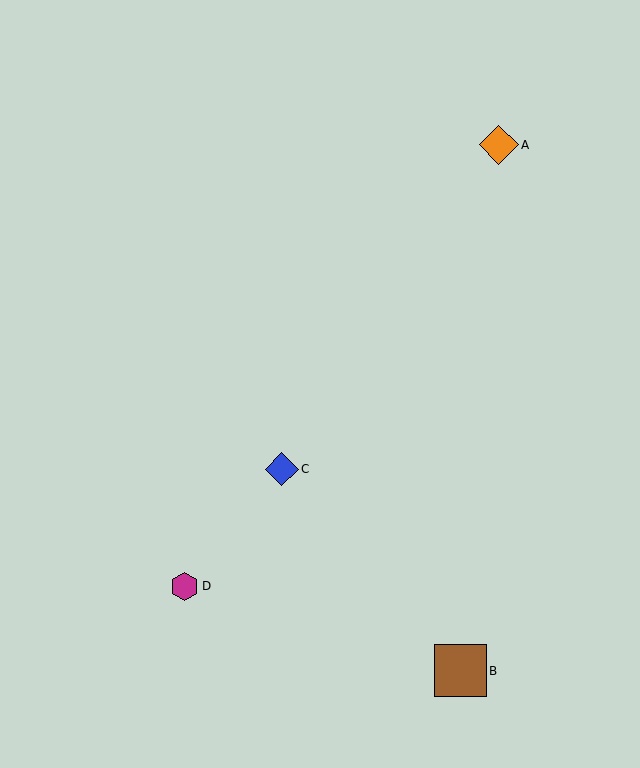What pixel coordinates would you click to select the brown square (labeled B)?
Click at (460, 671) to select the brown square B.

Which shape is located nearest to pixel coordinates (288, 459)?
The blue diamond (labeled C) at (282, 469) is nearest to that location.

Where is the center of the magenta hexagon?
The center of the magenta hexagon is at (185, 587).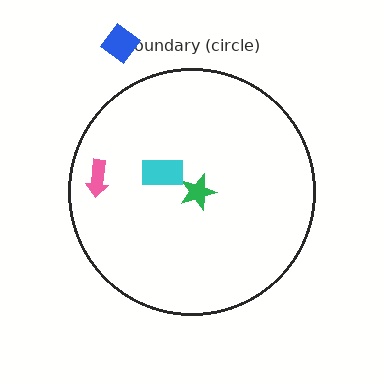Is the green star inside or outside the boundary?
Inside.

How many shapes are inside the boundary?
3 inside, 1 outside.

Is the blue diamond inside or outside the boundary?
Outside.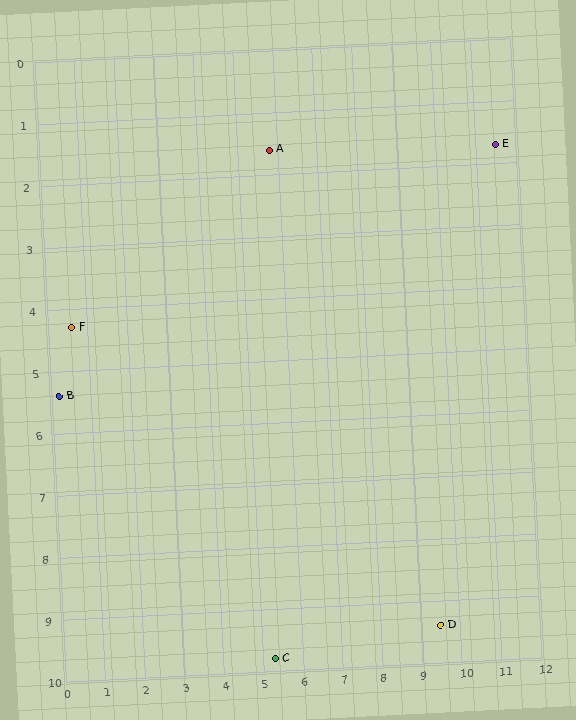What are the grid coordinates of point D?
Point D is at approximately (9.5, 9.4).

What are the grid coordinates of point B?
Point B is at approximately (0.2, 5.4).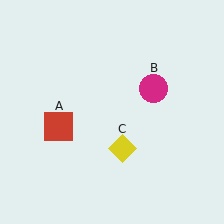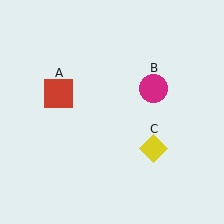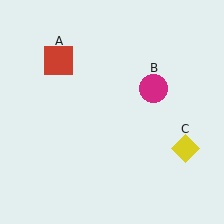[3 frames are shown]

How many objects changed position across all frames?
2 objects changed position: red square (object A), yellow diamond (object C).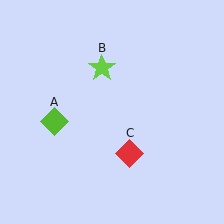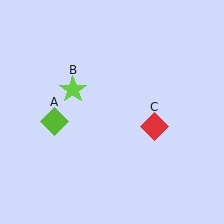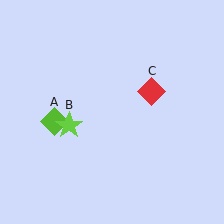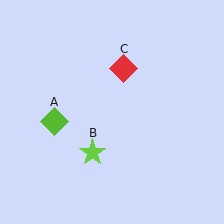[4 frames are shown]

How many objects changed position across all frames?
2 objects changed position: lime star (object B), red diamond (object C).